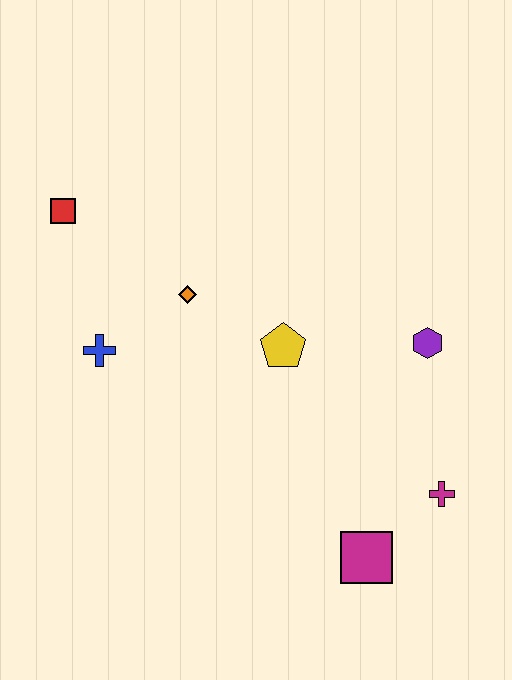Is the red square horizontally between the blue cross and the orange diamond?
No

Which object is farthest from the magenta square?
The red square is farthest from the magenta square.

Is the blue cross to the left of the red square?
No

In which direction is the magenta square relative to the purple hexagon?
The magenta square is below the purple hexagon.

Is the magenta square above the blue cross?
No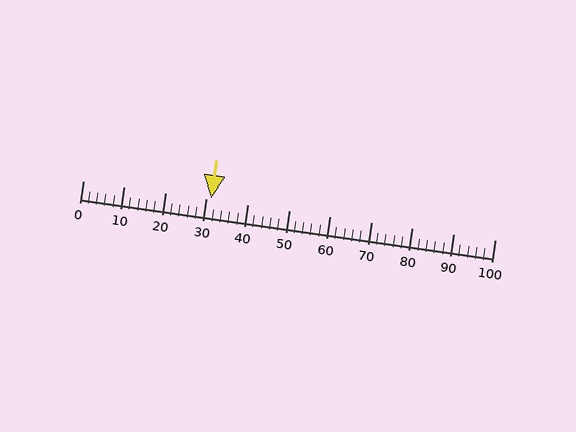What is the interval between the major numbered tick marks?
The major tick marks are spaced 10 units apart.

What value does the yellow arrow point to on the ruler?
The yellow arrow points to approximately 31.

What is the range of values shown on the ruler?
The ruler shows values from 0 to 100.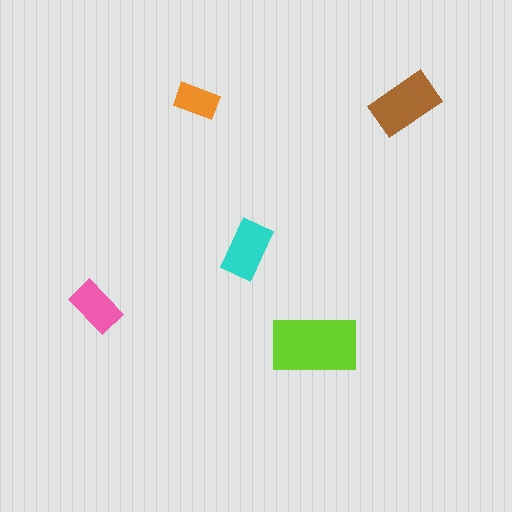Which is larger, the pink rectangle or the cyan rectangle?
The cyan one.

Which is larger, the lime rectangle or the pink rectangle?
The lime one.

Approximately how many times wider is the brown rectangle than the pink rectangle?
About 1.5 times wider.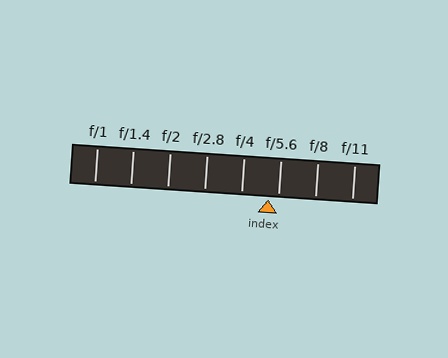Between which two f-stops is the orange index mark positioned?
The index mark is between f/4 and f/5.6.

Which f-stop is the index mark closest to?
The index mark is closest to f/5.6.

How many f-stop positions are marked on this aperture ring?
There are 8 f-stop positions marked.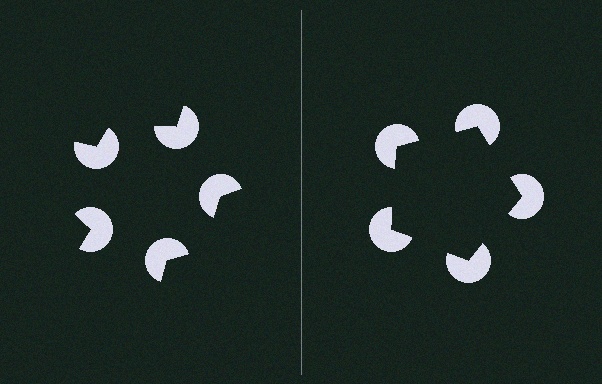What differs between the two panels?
The pac-man discs are positioned identically on both sides; only the wedge orientations differ. On the right they align to a pentagon; on the left they are misaligned.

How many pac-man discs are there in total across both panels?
10 — 5 on each side.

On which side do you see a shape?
An illusory pentagon appears on the right side. On the left side the wedge cuts are rotated, so no coherent shape forms.